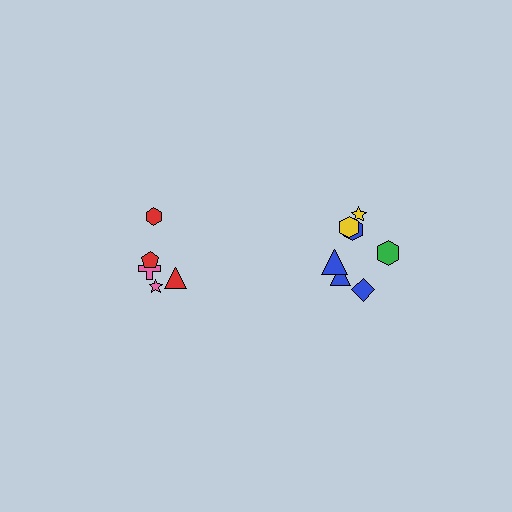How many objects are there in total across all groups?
There are 12 objects.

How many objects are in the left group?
There are 5 objects.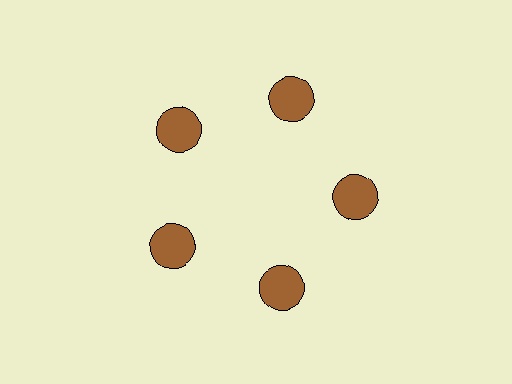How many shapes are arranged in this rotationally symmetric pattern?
There are 5 shapes, arranged in 5 groups of 1.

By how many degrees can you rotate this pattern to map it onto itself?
The pattern maps onto itself every 72 degrees of rotation.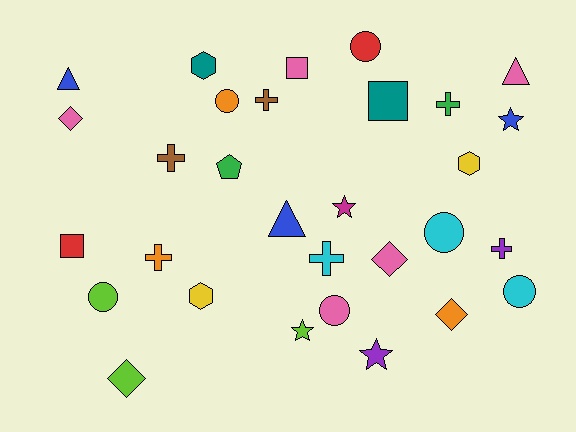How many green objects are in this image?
There are 2 green objects.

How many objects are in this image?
There are 30 objects.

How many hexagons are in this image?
There are 3 hexagons.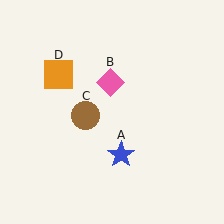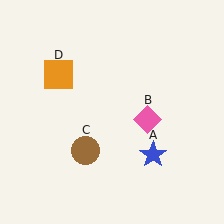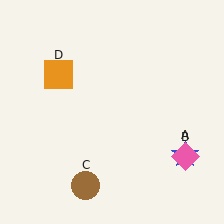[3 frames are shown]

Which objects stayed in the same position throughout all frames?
Orange square (object D) remained stationary.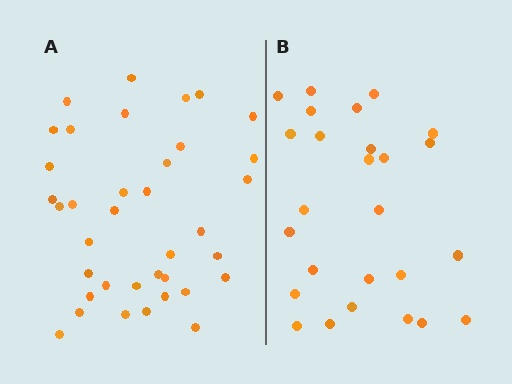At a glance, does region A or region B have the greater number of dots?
Region A (the left region) has more dots.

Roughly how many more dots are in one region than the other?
Region A has roughly 12 or so more dots than region B.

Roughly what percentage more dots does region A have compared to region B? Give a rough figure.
About 40% more.